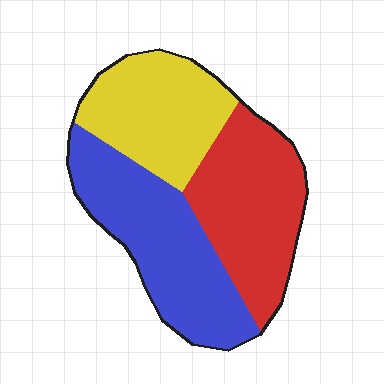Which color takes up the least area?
Yellow, at roughly 30%.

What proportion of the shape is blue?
Blue covers around 35% of the shape.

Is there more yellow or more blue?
Blue.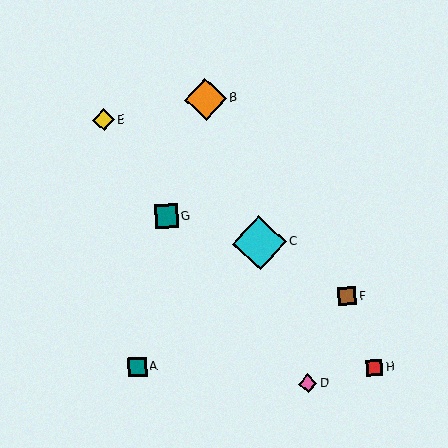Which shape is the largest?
The cyan diamond (labeled C) is the largest.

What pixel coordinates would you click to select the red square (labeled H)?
Click at (374, 368) to select the red square H.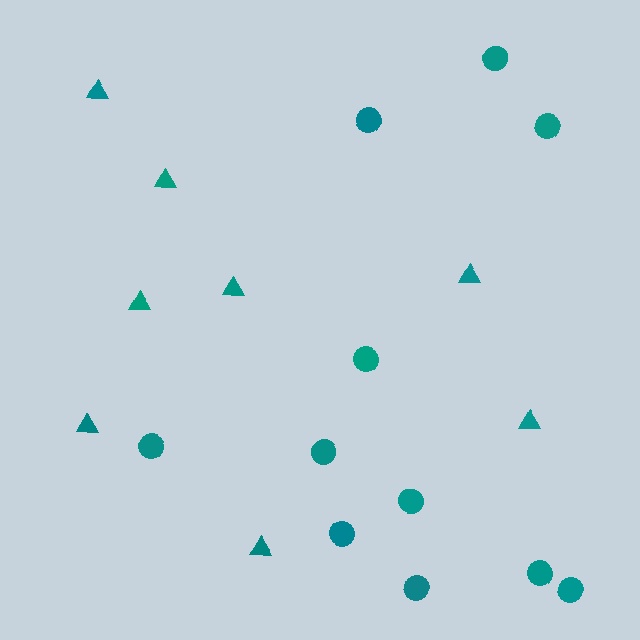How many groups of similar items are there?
There are 2 groups: one group of triangles (8) and one group of circles (11).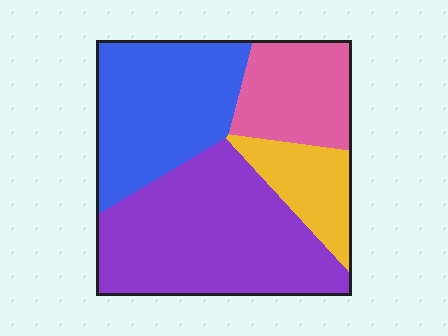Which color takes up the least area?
Yellow, at roughly 10%.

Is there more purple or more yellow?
Purple.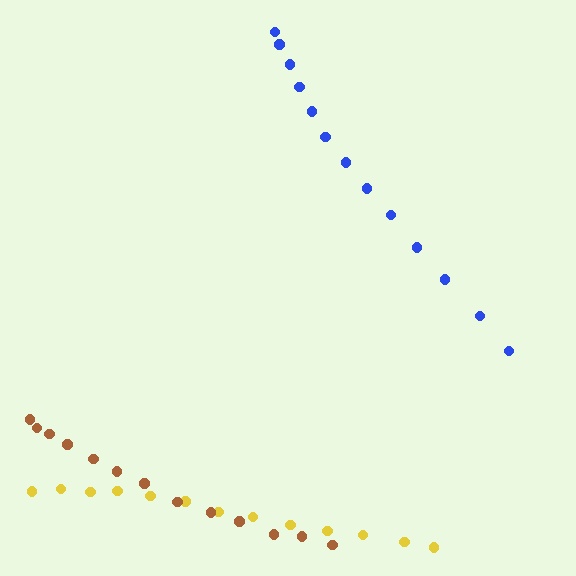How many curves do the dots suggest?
There are 3 distinct paths.